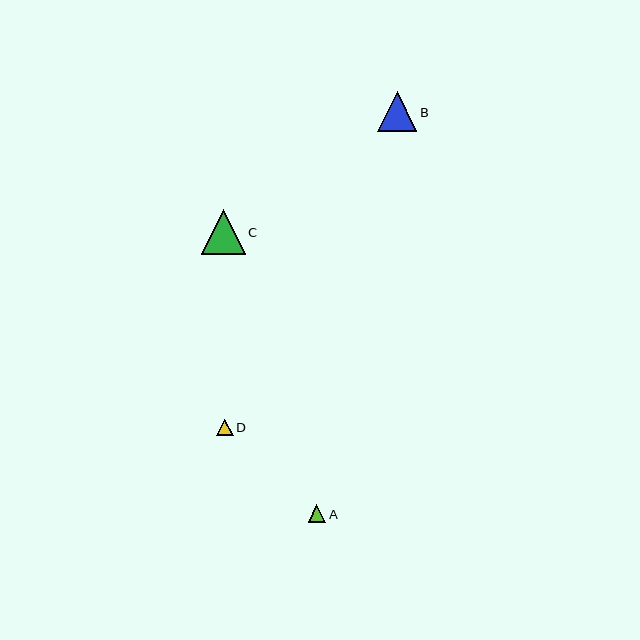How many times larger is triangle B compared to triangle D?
Triangle B is approximately 2.4 times the size of triangle D.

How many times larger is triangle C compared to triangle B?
Triangle C is approximately 1.1 times the size of triangle B.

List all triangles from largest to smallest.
From largest to smallest: C, B, A, D.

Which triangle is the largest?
Triangle C is the largest with a size of approximately 44 pixels.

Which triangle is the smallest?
Triangle D is the smallest with a size of approximately 16 pixels.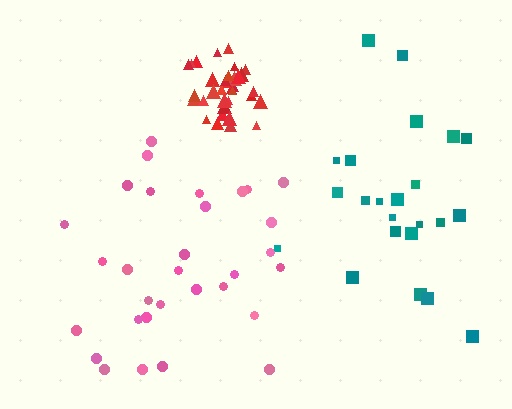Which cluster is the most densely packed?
Red.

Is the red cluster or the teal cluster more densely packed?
Red.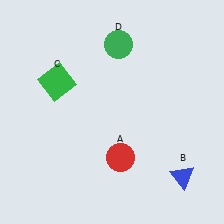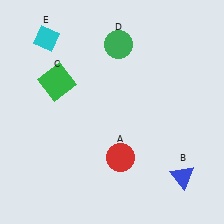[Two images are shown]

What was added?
A cyan diamond (E) was added in Image 2.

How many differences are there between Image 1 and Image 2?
There is 1 difference between the two images.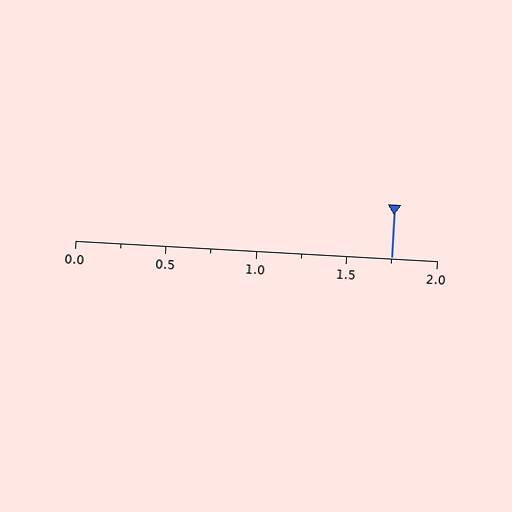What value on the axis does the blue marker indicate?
The marker indicates approximately 1.75.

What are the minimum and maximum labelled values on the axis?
The axis runs from 0.0 to 2.0.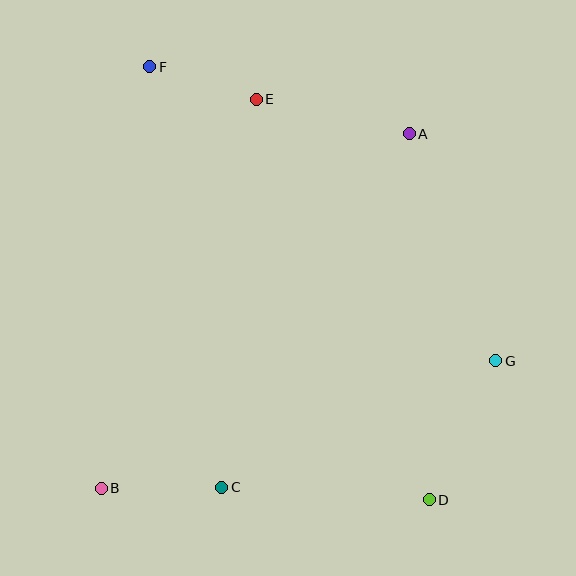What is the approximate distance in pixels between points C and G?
The distance between C and G is approximately 302 pixels.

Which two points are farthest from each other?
Points D and F are farthest from each other.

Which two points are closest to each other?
Points E and F are closest to each other.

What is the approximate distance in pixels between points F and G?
The distance between F and G is approximately 454 pixels.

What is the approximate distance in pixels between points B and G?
The distance between B and G is approximately 415 pixels.